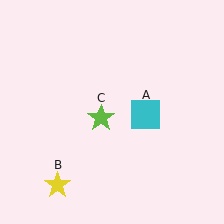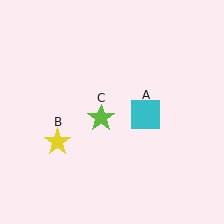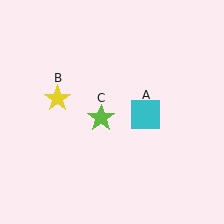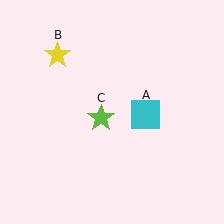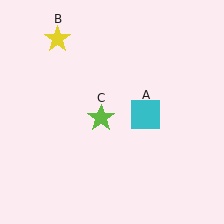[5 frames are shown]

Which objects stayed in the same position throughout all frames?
Cyan square (object A) and lime star (object C) remained stationary.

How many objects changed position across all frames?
1 object changed position: yellow star (object B).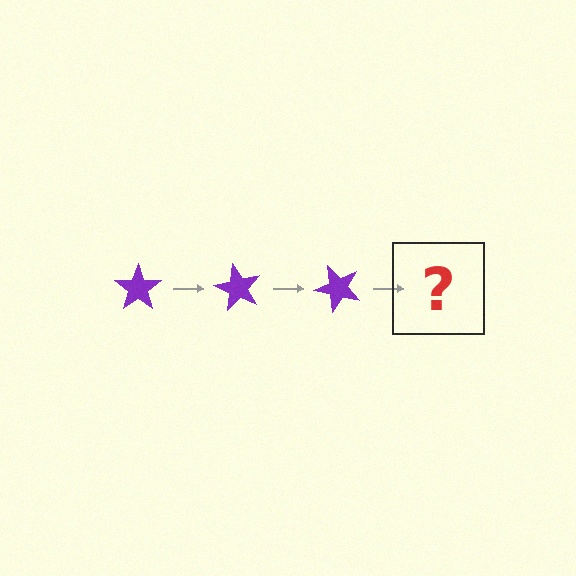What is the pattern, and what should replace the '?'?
The pattern is that the star rotates 60 degrees each step. The '?' should be a purple star rotated 180 degrees.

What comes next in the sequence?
The next element should be a purple star rotated 180 degrees.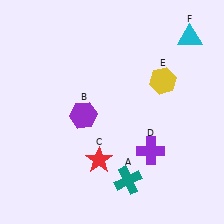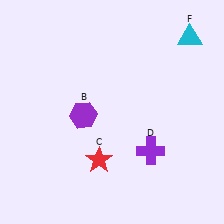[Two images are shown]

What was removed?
The yellow hexagon (E), the teal cross (A) were removed in Image 2.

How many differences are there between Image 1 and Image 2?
There are 2 differences between the two images.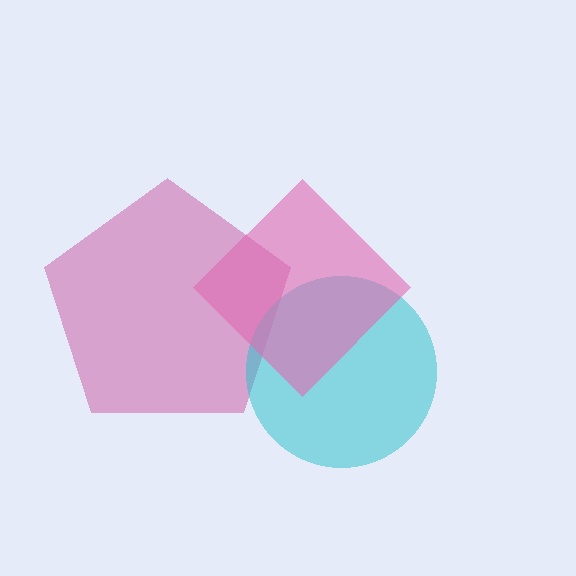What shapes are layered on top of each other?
The layered shapes are: a magenta pentagon, a cyan circle, a pink diamond.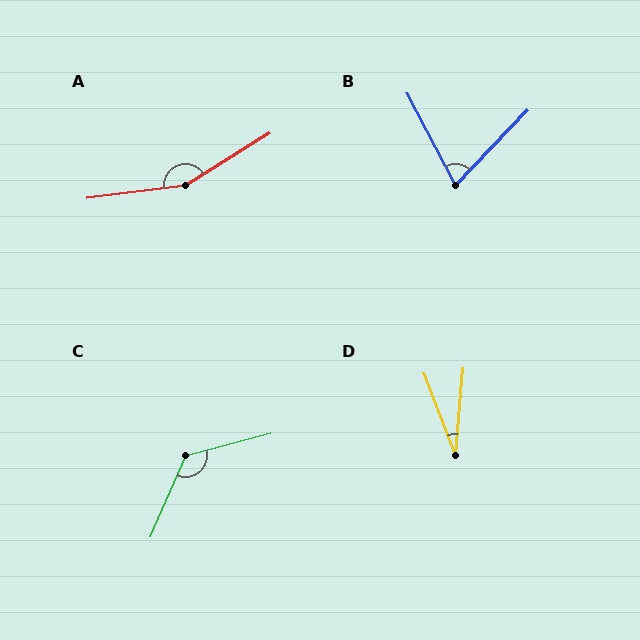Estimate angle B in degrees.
Approximately 72 degrees.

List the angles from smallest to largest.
D (26°), B (72°), C (128°), A (155°).